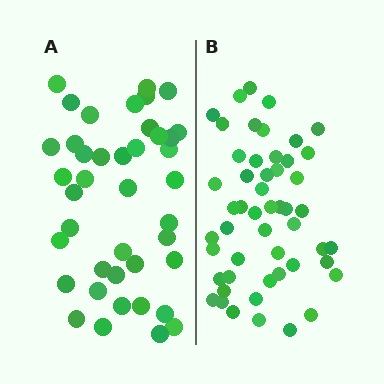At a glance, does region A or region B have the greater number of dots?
Region B (the right region) has more dots.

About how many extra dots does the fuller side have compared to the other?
Region B has roughly 10 or so more dots than region A.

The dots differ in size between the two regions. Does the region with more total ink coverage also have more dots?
No. Region A has more total ink coverage because its dots are larger, but region B actually contains more individual dots. Total area can be misleading — the number of items is what matters here.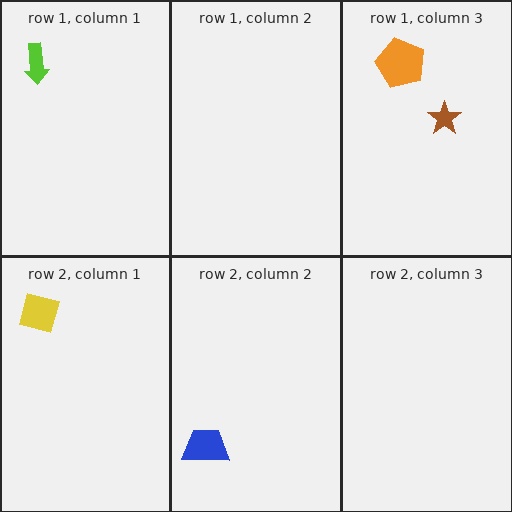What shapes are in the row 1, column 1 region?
The lime arrow.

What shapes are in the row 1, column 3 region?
The brown star, the orange pentagon.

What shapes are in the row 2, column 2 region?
The blue trapezoid.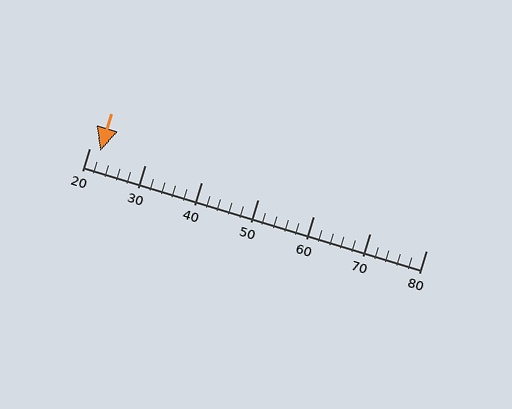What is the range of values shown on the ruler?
The ruler shows values from 20 to 80.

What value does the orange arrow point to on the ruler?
The orange arrow points to approximately 22.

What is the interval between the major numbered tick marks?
The major tick marks are spaced 10 units apart.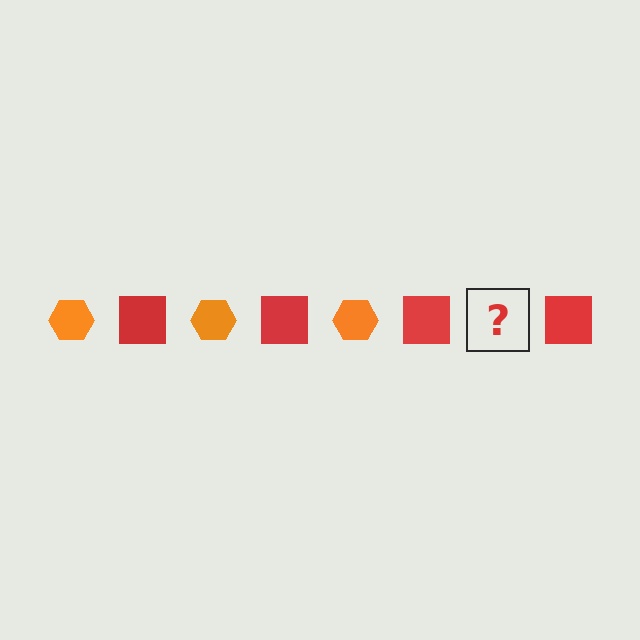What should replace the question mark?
The question mark should be replaced with an orange hexagon.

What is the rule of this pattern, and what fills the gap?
The rule is that the pattern alternates between orange hexagon and red square. The gap should be filled with an orange hexagon.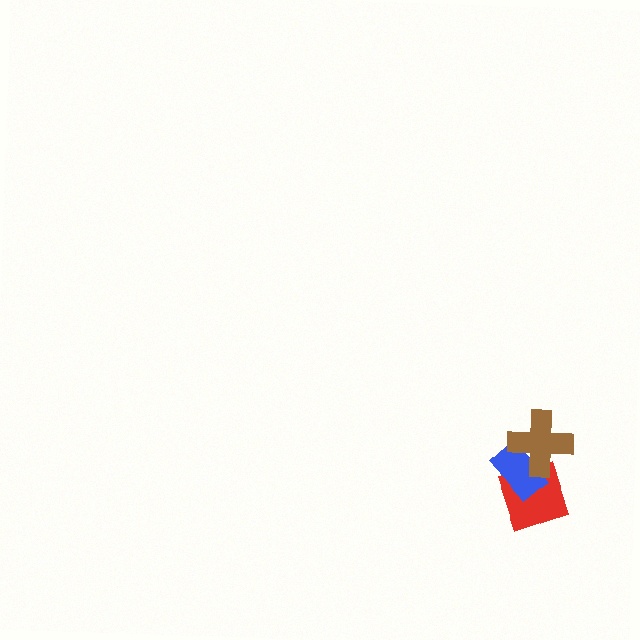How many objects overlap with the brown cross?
2 objects overlap with the brown cross.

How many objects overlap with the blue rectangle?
2 objects overlap with the blue rectangle.